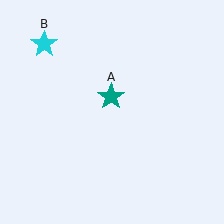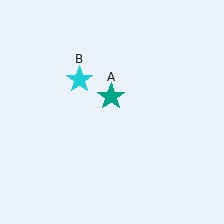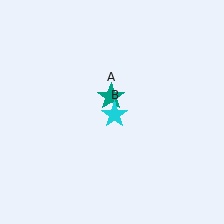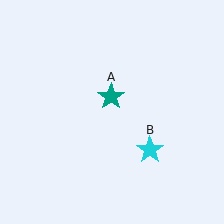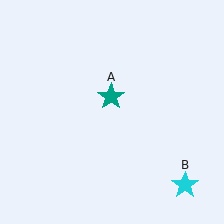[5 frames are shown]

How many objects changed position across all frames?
1 object changed position: cyan star (object B).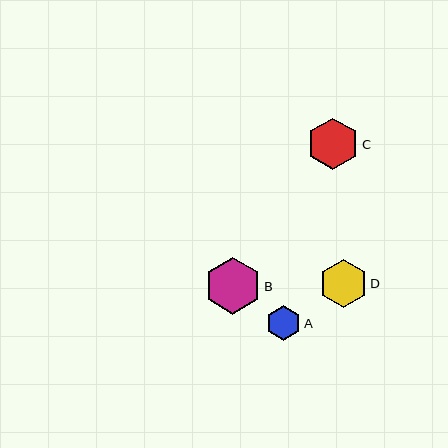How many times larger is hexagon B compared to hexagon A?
Hexagon B is approximately 1.6 times the size of hexagon A.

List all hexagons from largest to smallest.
From largest to smallest: B, C, D, A.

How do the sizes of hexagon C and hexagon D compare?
Hexagon C and hexagon D are approximately the same size.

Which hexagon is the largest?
Hexagon B is the largest with a size of approximately 57 pixels.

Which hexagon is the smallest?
Hexagon A is the smallest with a size of approximately 35 pixels.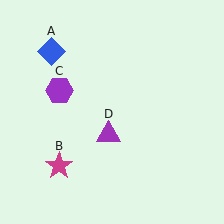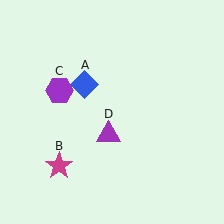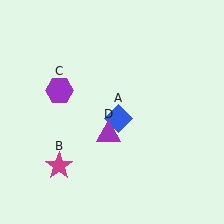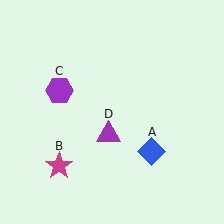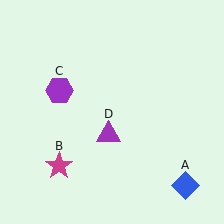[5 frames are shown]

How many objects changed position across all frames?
1 object changed position: blue diamond (object A).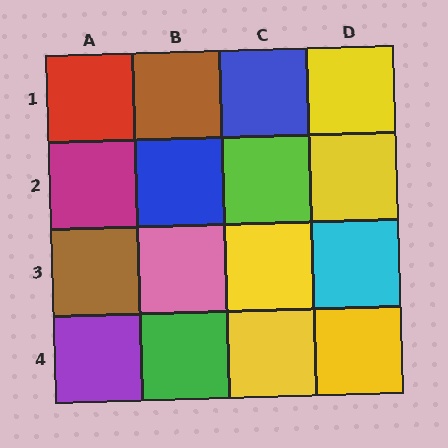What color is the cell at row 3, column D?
Cyan.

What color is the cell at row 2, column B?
Blue.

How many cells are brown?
2 cells are brown.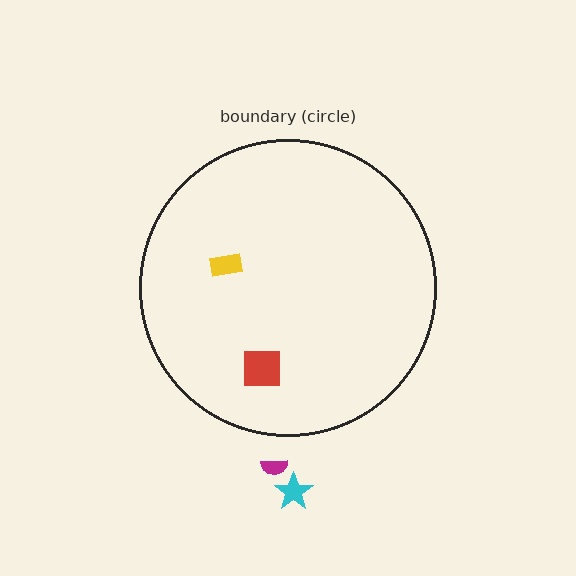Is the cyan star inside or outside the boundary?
Outside.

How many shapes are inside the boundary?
2 inside, 2 outside.